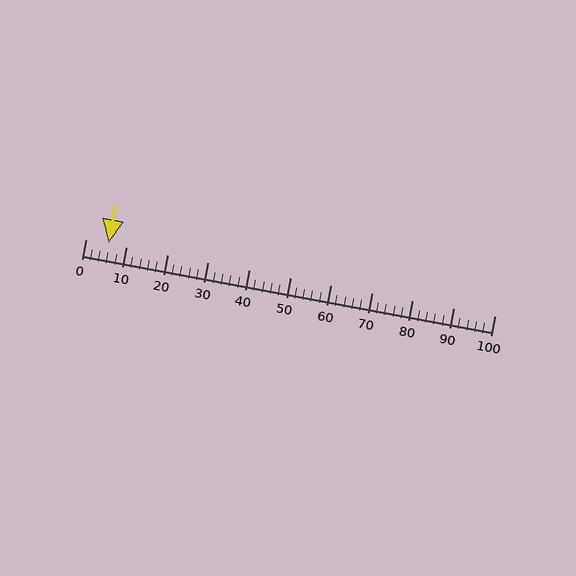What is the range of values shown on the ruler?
The ruler shows values from 0 to 100.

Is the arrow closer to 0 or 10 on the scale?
The arrow is closer to 10.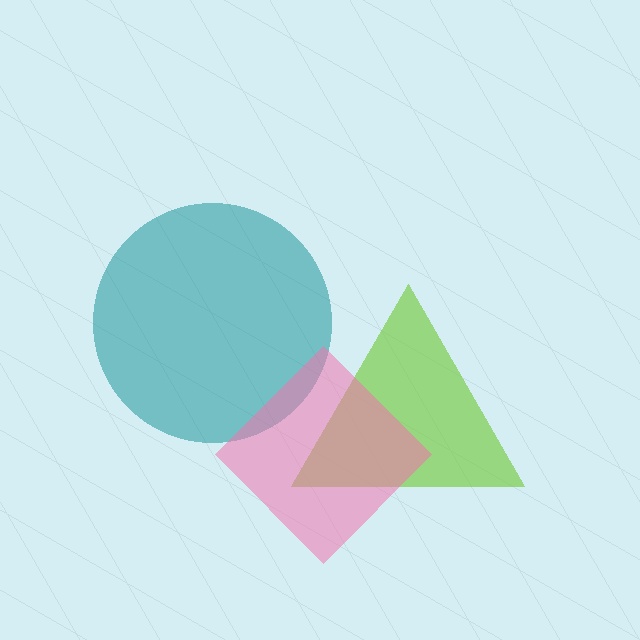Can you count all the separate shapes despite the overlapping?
Yes, there are 3 separate shapes.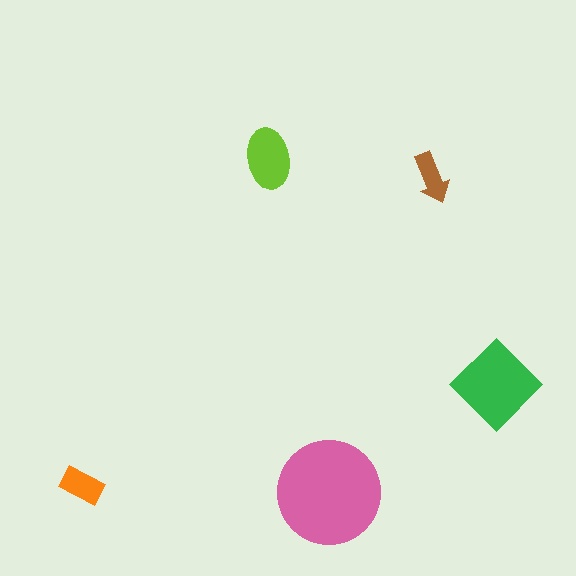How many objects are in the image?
There are 5 objects in the image.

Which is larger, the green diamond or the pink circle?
The pink circle.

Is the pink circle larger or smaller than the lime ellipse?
Larger.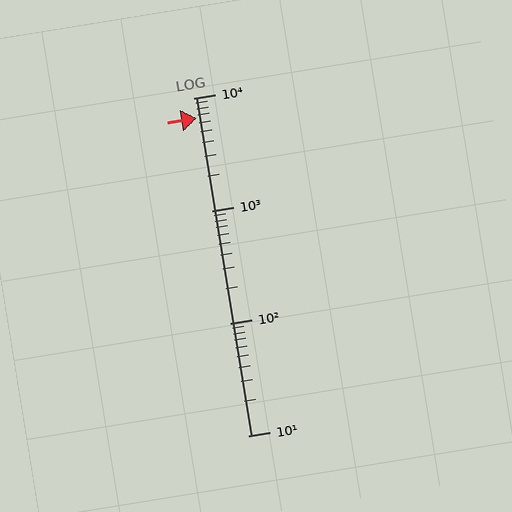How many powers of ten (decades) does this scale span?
The scale spans 3 decades, from 10 to 10000.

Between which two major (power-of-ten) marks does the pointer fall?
The pointer is between 1000 and 10000.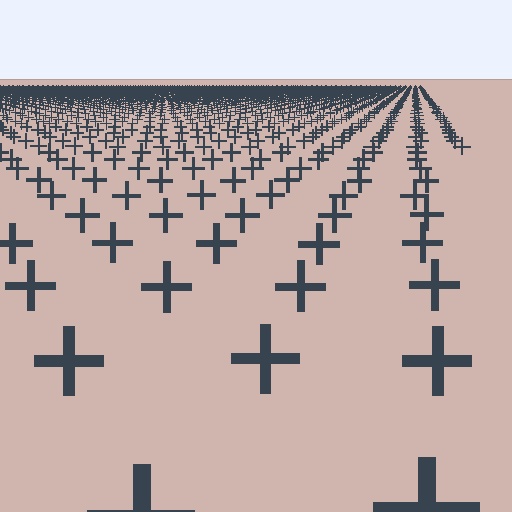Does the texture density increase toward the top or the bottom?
Density increases toward the top.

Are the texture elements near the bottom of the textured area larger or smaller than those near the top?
Larger. Near the bottom, elements are closer to the viewer and appear at a bigger on-screen size.